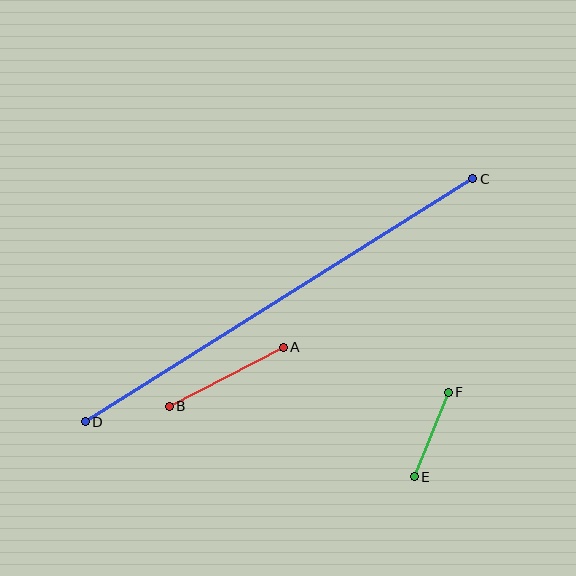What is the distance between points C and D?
The distance is approximately 457 pixels.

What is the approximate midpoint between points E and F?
The midpoint is at approximately (431, 435) pixels.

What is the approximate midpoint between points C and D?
The midpoint is at approximately (279, 300) pixels.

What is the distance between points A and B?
The distance is approximately 129 pixels.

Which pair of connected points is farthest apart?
Points C and D are farthest apart.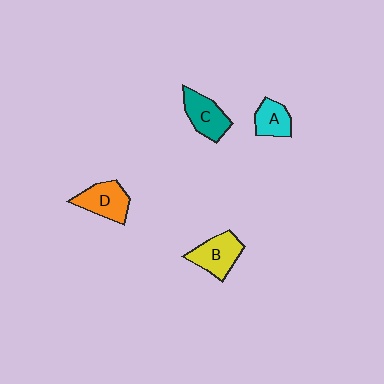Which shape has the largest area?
Shape B (yellow).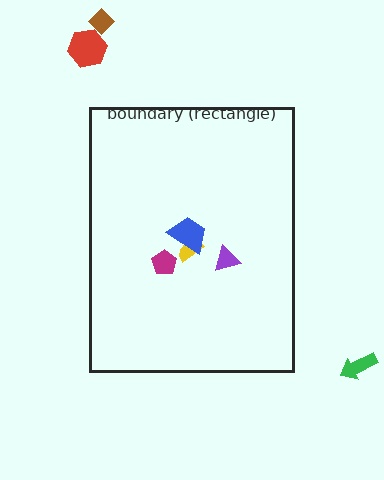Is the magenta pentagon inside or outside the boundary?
Inside.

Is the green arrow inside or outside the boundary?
Outside.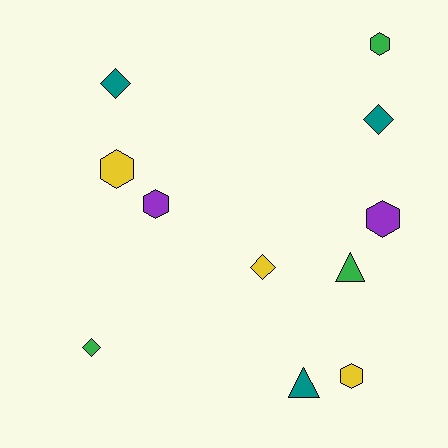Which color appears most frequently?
Green, with 3 objects.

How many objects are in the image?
There are 11 objects.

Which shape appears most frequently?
Hexagon, with 5 objects.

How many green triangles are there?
There is 1 green triangle.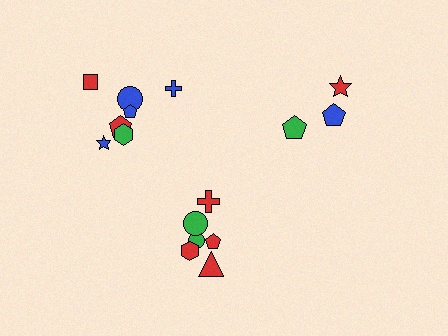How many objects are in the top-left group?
There are 7 objects.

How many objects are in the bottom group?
There are 6 objects.